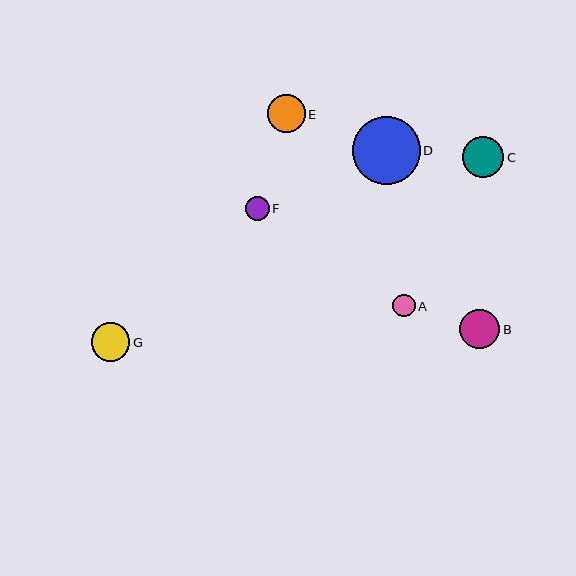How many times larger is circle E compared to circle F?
Circle E is approximately 1.6 times the size of circle F.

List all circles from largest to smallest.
From largest to smallest: D, C, B, G, E, F, A.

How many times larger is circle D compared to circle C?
Circle D is approximately 1.6 times the size of circle C.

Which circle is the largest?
Circle D is the largest with a size of approximately 68 pixels.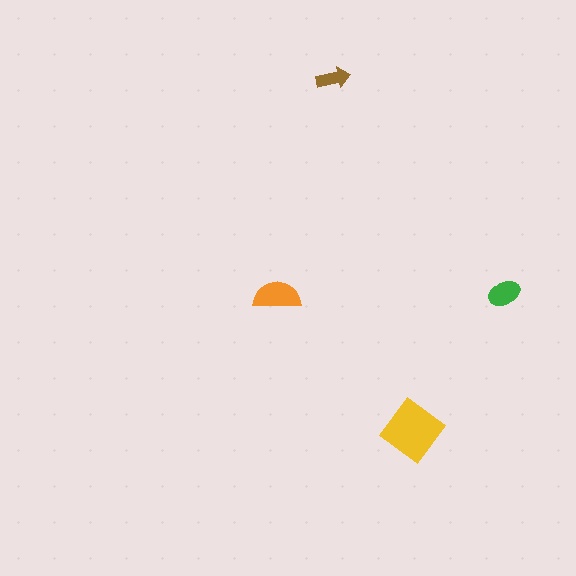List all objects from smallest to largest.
The brown arrow, the green ellipse, the orange semicircle, the yellow diamond.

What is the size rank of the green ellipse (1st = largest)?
3rd.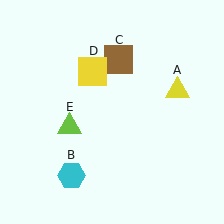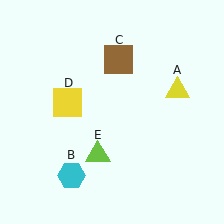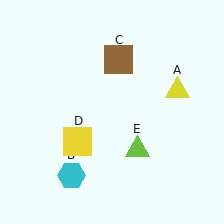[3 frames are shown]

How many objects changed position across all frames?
2 objects changed position: yellow square (object D), lime triangle (object E).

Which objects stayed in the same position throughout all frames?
Yellow triangle (object A) and cyan hexagon (object B) and brown square (object C) remained stationary.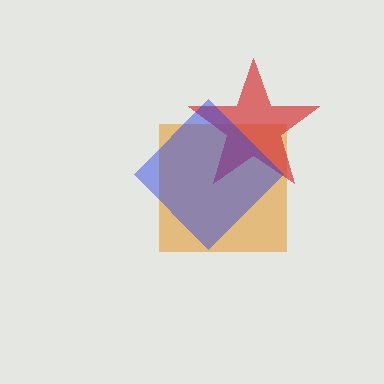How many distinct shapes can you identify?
There are 3 distinct shapes: an orange square, a red star, a blue diamond.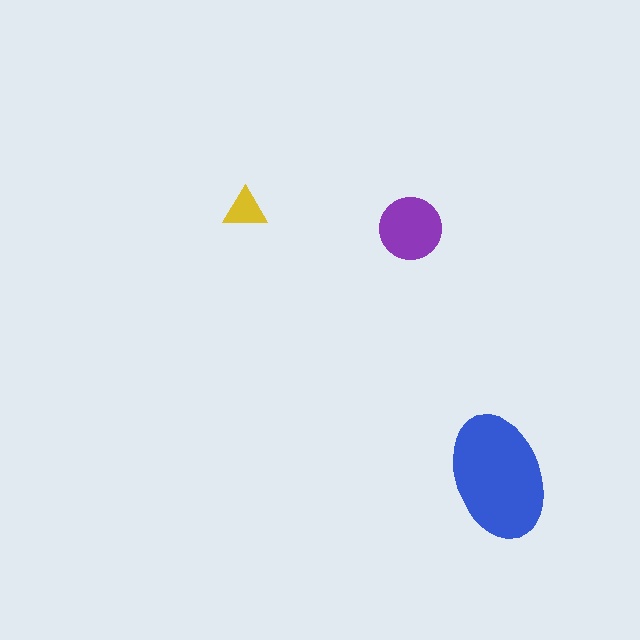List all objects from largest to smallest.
The blue ellipse, the purple circle, the yellow triangle.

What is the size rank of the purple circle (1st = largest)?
2nd.